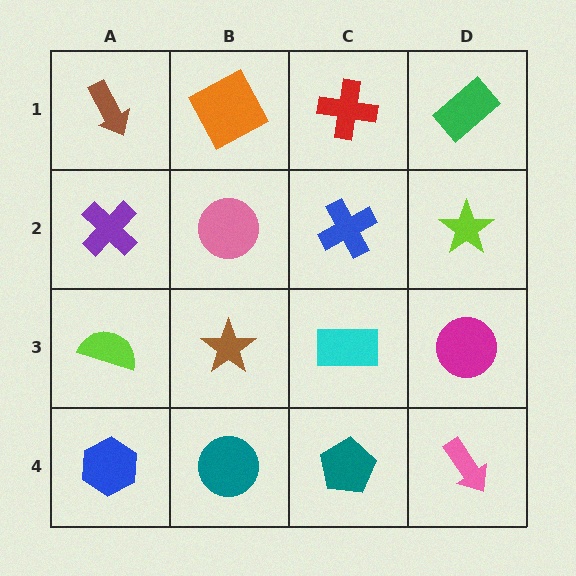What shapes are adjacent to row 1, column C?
A blue cross (row 2, column C), an orange square (row 1, column B), a green rectangle (row 1, column D).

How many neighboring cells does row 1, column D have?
2.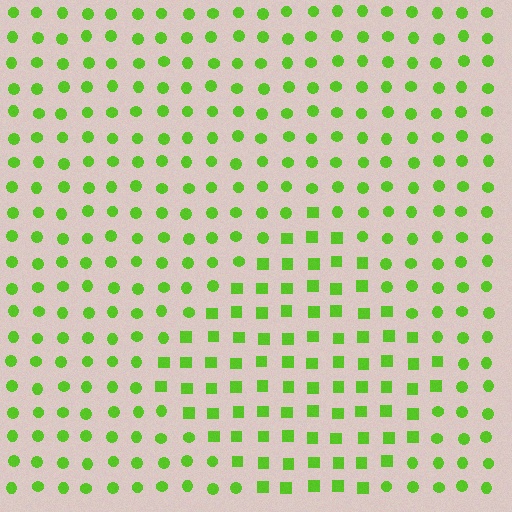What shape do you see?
I see a diamond.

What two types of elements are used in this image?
The image uses squares inside the diamond region and circles outside it.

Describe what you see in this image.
The image is filled with small lime elements arranged in a uniform grid. A diamond-shaped region contains squares, while the surrounding area contains circles. The boundary is defined purely by the change in element shape.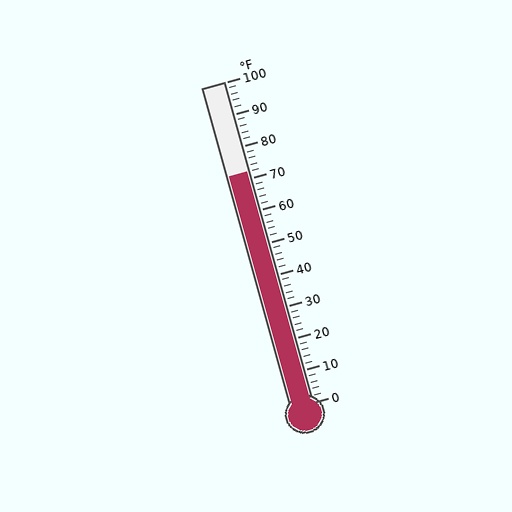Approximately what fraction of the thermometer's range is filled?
The thermometer is filled to approximately 70% of its range.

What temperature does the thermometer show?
The thermometer shows approximately 72°F.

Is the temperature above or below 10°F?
The temperature is above 10°F.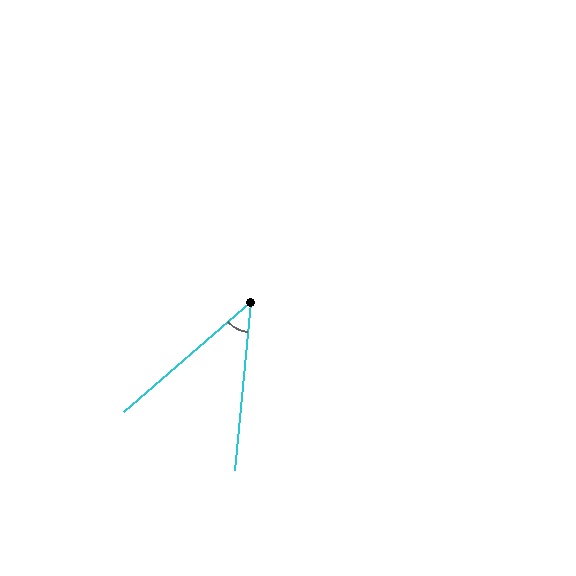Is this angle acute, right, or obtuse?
It is acute.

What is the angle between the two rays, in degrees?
Approximately 44 degrees.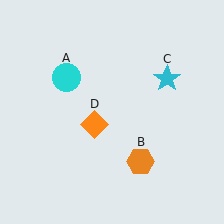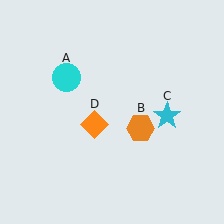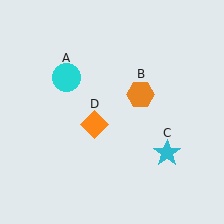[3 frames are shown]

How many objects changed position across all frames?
2 objects changed position: orange hexagon (object B), cyan star (object C).